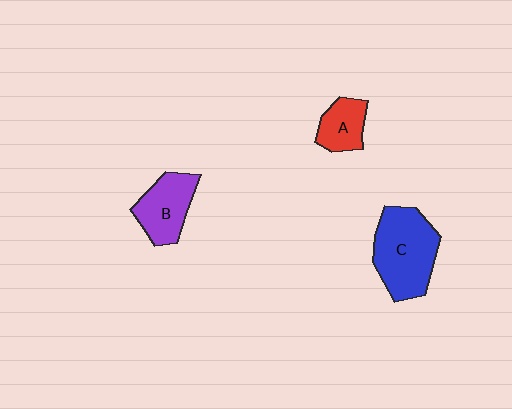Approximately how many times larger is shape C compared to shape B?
Approximately 1.5 times.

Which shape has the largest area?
Shape C (blue).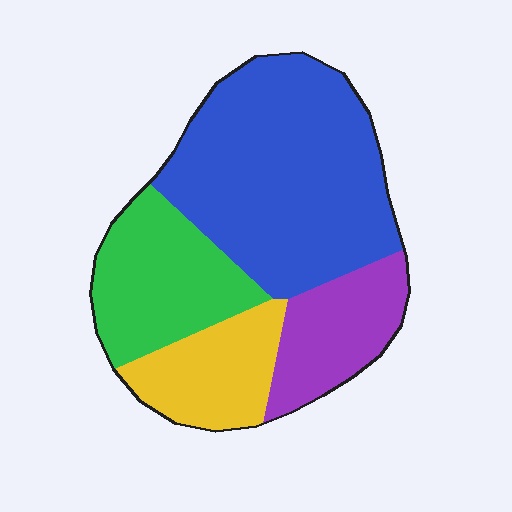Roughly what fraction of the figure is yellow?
Yellow covers about 15% of the figure.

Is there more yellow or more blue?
Blue.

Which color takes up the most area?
Blue, at roughly 45%.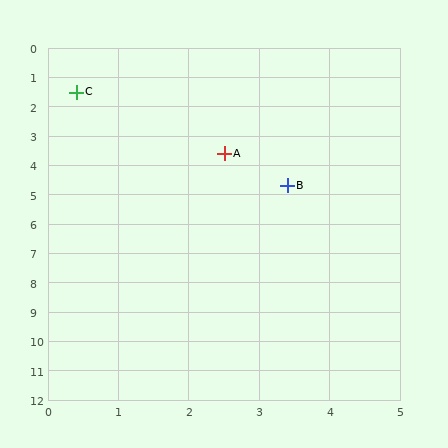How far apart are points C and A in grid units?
Points C and A are about 3.0 grid units apart.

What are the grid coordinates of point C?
Point C is at approximately (0.4, 1.5).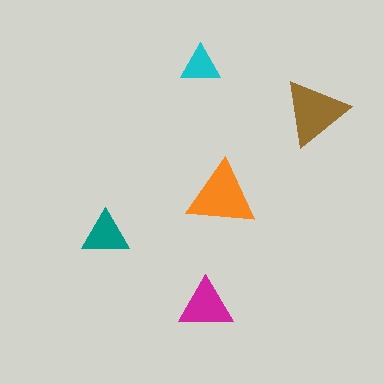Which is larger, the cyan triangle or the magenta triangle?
The magenta one.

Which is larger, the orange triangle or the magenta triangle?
The orange one.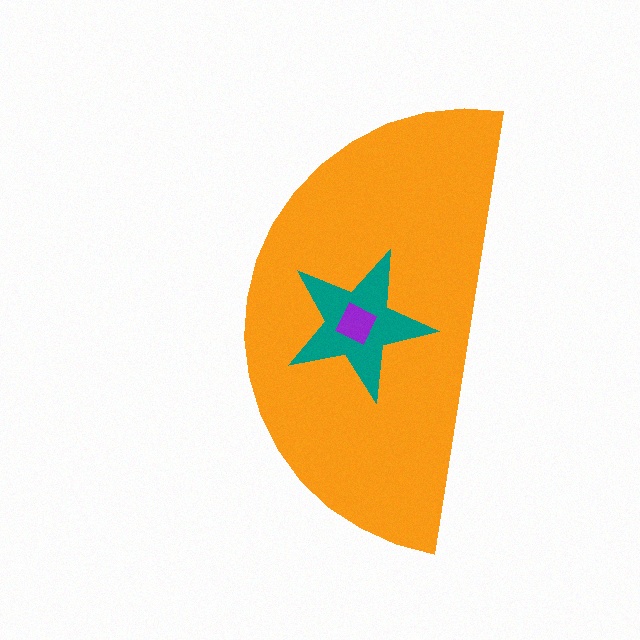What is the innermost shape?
The purple diamond.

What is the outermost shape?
The orange semicircle.